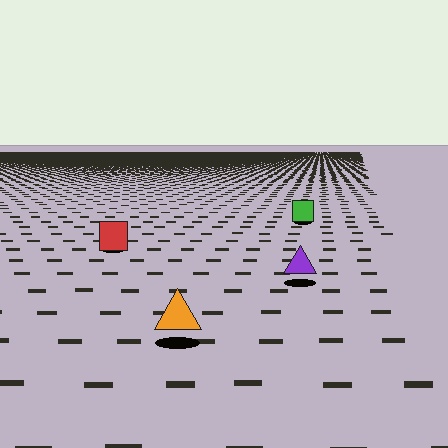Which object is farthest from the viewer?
The green square is farthest from the viewer. It appears smaller and the ground texture around it is denser.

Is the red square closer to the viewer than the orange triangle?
No. The orange triangle is closer — you can tell from the texture gradient: the ground texture is coarser near it.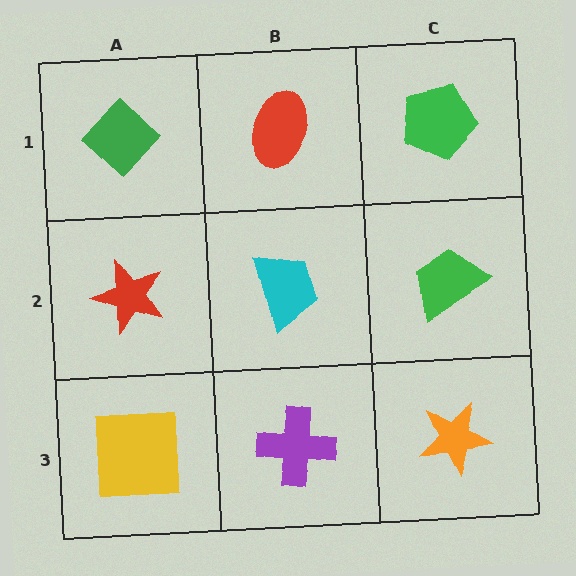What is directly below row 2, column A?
A yellow square.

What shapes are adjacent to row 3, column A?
A red star (row 2, column A), a purple cross (row 3, column B).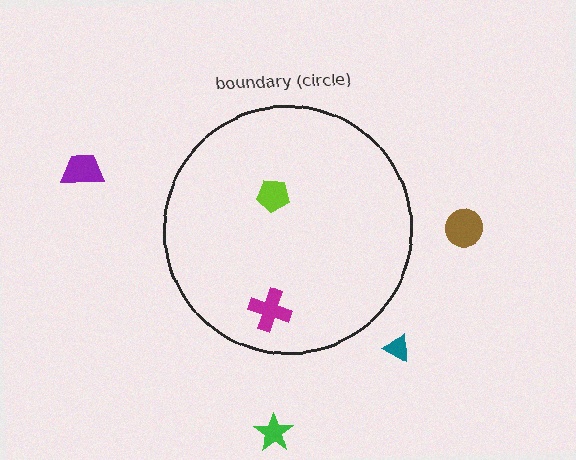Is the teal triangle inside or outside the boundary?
Outside.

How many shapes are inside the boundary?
2 inside, 4 outside.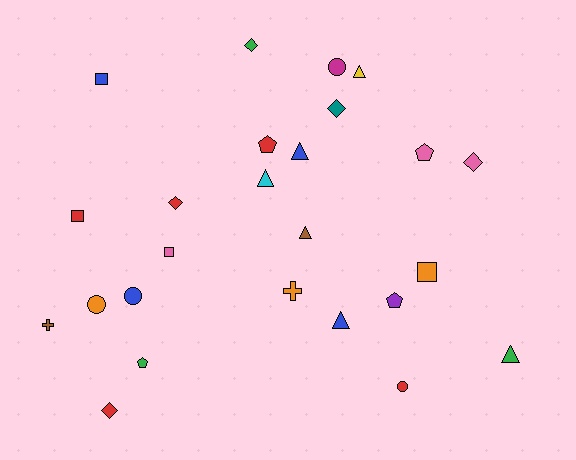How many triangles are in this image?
There are 6 triangles.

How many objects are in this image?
There are 25 objects.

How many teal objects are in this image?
There is 1 teal object.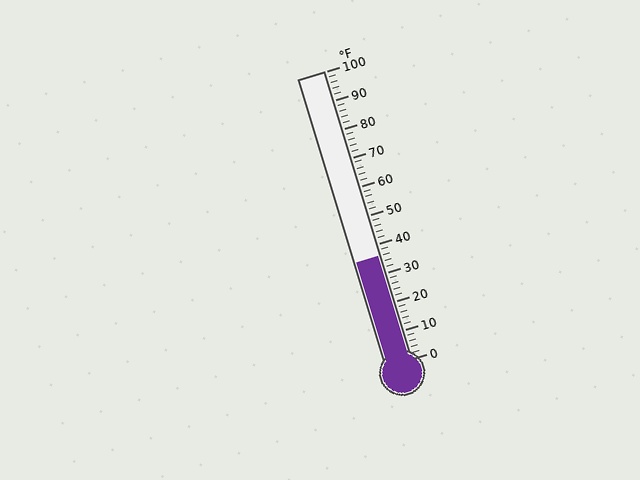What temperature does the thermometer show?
The thermometer shows approximately 36°F.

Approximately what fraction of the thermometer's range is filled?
The thermometer is filled to approximately 35% of its range.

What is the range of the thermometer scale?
The thermometer scale ranges from 0°F to 100°F.